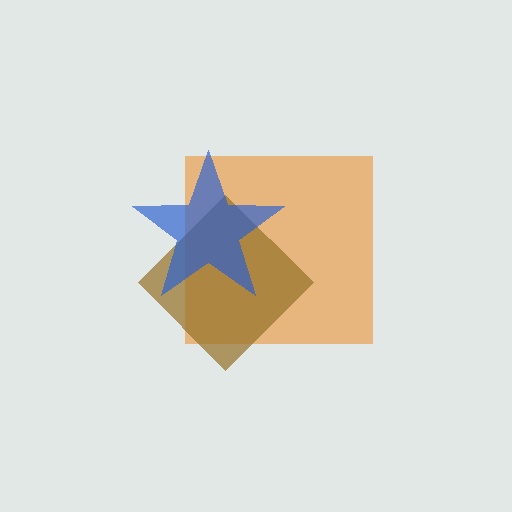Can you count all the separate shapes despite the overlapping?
Yes, there are 3 separate shapes.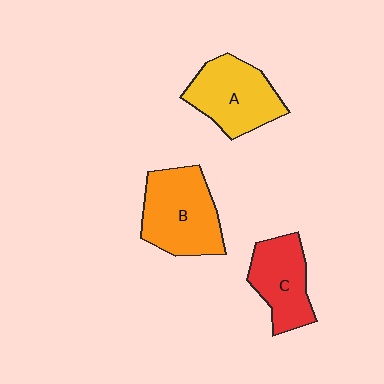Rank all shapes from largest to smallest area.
From largest to smallest: B (orange), A (yellow), C (red).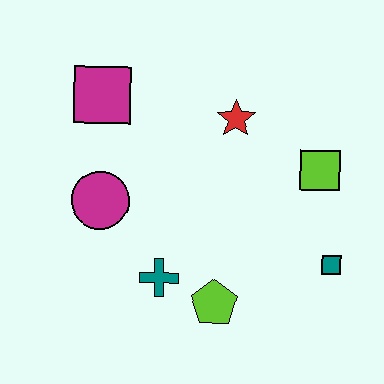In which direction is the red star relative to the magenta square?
The red star is to the right of the magenta square.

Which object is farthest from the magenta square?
The teal square is farthest from the magenta square.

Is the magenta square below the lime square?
No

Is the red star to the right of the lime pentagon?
Yes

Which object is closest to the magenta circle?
The teal cross is closest to the magenta circle.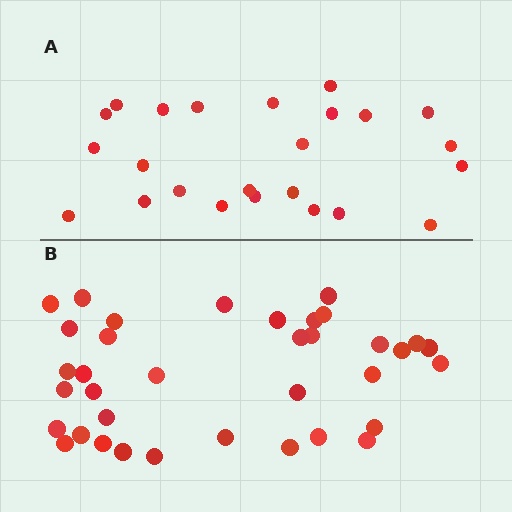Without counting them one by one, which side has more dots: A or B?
Region B (the bottom region) has more dots.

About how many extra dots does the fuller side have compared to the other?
Region B has roughly 12 or so more dots than region A.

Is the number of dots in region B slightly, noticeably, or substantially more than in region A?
Region B has substantially more. The ratio is roughly 1.5 to 1.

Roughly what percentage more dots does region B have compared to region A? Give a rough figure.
About 50% more.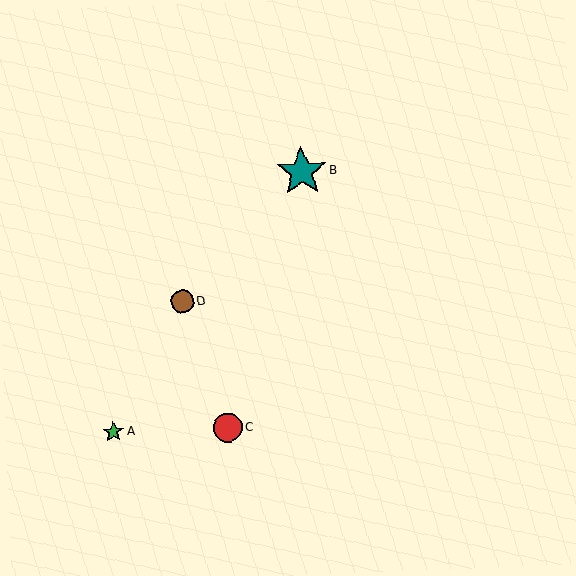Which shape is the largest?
The teal star (labeled B) is the largest.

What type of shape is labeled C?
Shape C is a red circle.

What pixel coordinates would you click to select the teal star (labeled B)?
Click at (302, 172) to select the teal star B.